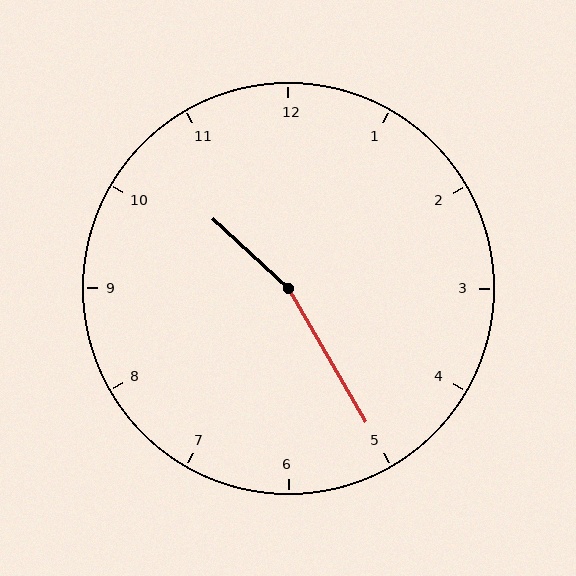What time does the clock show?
10:25.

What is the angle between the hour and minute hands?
Approximately 162 degrees.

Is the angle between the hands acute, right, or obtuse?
It is obtuse.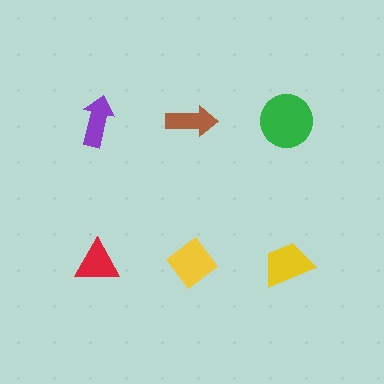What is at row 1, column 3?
A green circle.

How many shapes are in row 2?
3 shapes.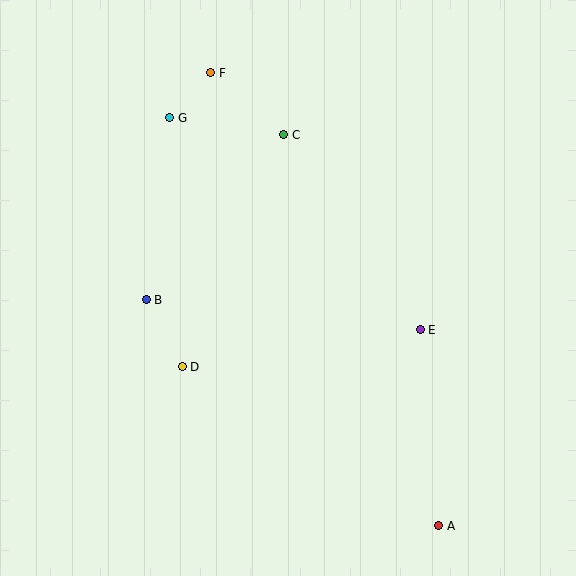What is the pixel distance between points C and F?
The distance between C and F is 96 pixels.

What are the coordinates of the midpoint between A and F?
The midpoint between A and F is at (325, 299).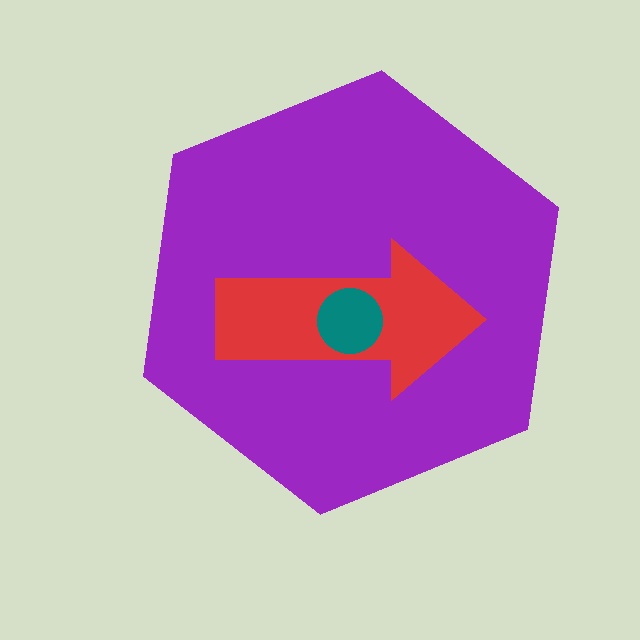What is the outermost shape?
The purple hexagon.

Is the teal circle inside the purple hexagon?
Yes.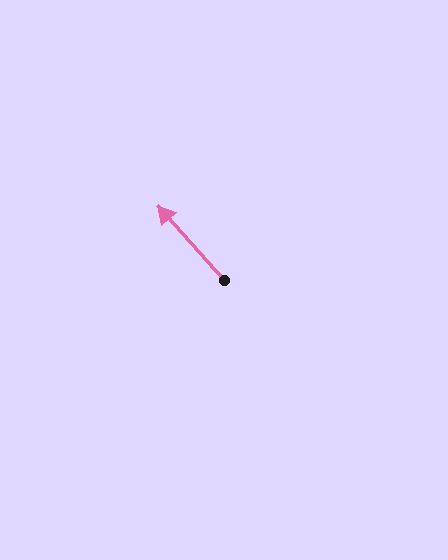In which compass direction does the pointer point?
Northwest.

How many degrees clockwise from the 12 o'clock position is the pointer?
Approximately 318 degrees.